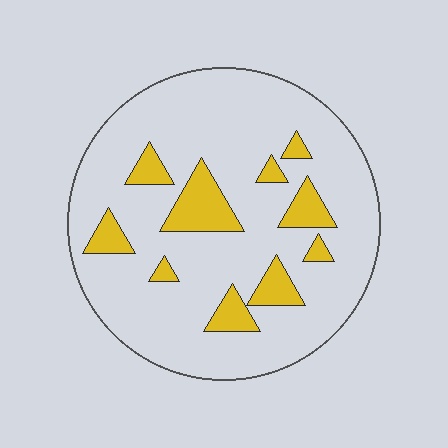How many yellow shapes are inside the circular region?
10.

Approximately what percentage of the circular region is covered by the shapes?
Approximately 15%.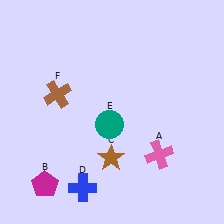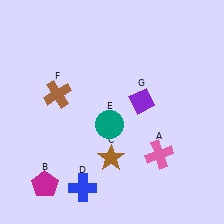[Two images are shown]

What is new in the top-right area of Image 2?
A purple diamond (G) was added in the top-right area of Image 2.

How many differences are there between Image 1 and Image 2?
There is 1 difference between the two images.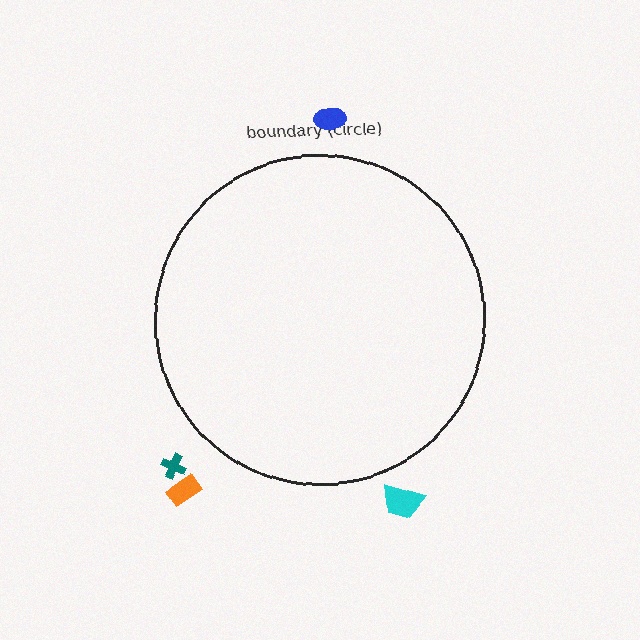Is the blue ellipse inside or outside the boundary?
Outside.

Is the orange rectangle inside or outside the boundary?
Outside.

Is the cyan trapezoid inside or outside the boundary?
Outside.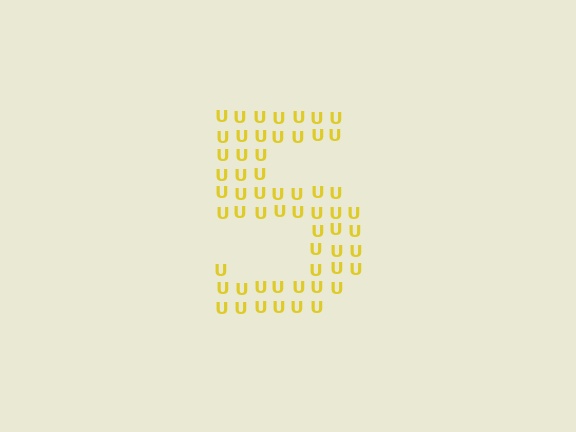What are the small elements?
The small elements are letter U's.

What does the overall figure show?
The overall figure shows the digit 5.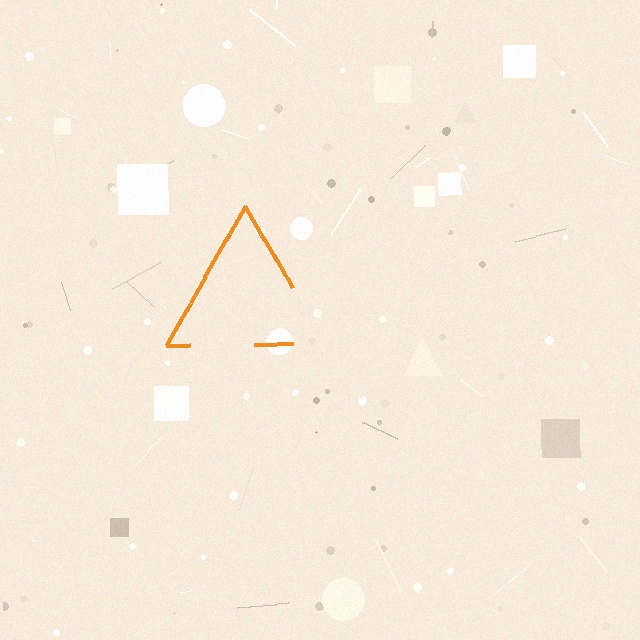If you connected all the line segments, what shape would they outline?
They would outline a triangle.